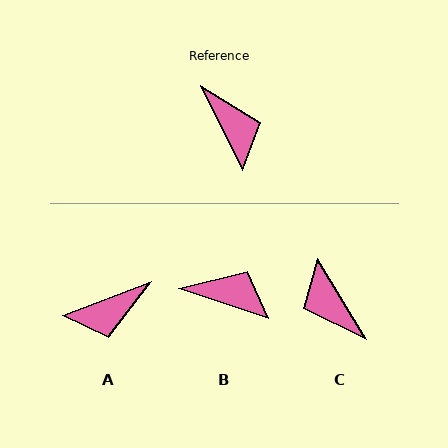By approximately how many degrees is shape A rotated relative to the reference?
Approximately 95 degrees clockwise.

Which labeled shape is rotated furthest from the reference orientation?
C, about 175 degrees away.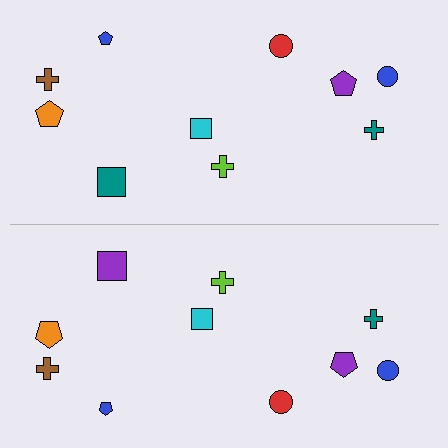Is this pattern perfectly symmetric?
No, the pattern is not perfectly symmetric. The purple square on the bottom side breaks the symmetry — its mirror counterpart is teal.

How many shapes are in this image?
There are 20 shapes in this image.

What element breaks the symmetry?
The purple square on the bottom side breaks the symmetry — its mirror counterpart is teal.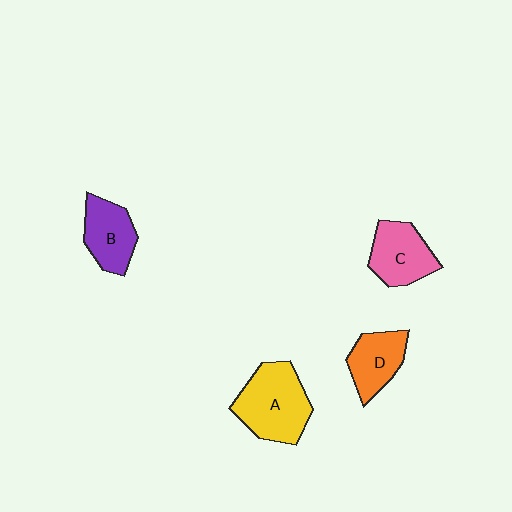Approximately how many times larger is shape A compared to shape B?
Approximately 1.5 times.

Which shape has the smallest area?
Shape D (orange).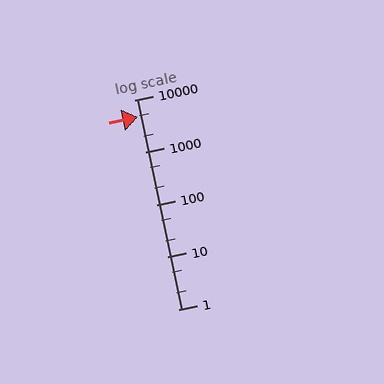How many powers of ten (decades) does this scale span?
The scale spans 4 decades, from 1 to 10000.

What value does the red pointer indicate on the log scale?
The pointer indicates approximately 4800.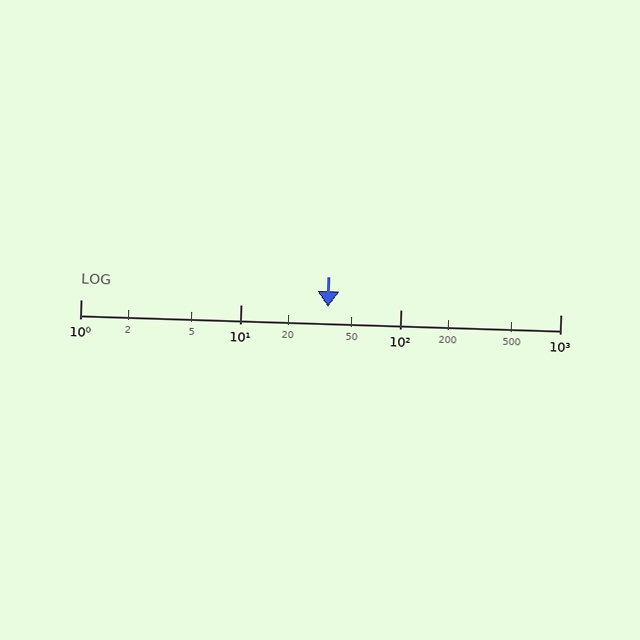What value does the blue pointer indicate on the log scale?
The pointer indicates approximately 35.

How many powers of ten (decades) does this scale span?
The scale spans 3 decades, from 1 to 1000.